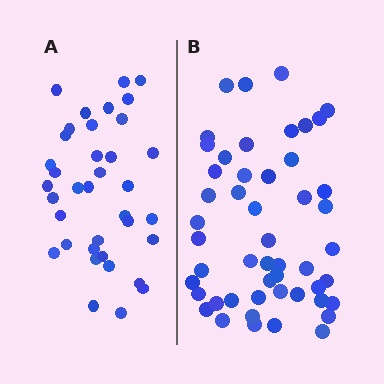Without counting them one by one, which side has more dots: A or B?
Region B (the right region) has more dots.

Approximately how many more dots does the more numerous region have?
Region B has approximately 15 more dots than region A.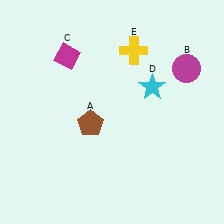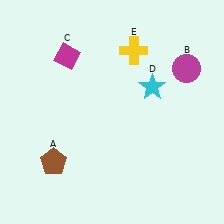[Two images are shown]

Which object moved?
The brown pentagon (A) moved down.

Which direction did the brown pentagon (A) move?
The brown pentagon (A) moved down.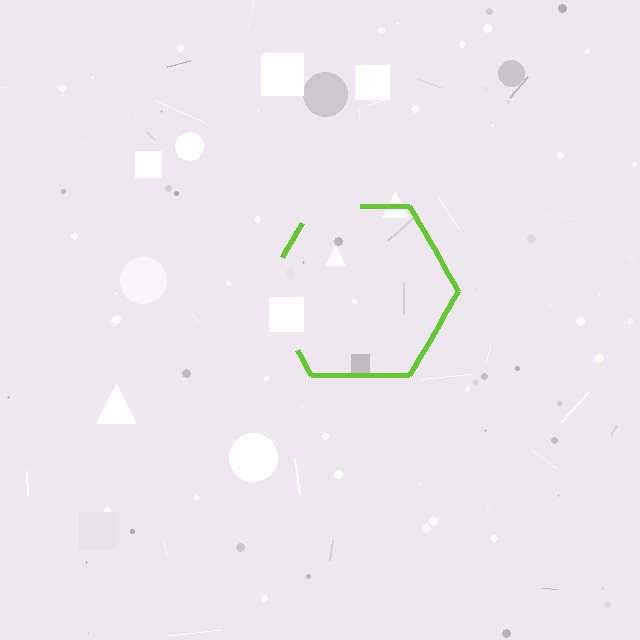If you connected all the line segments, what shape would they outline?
They would outline a hexagon.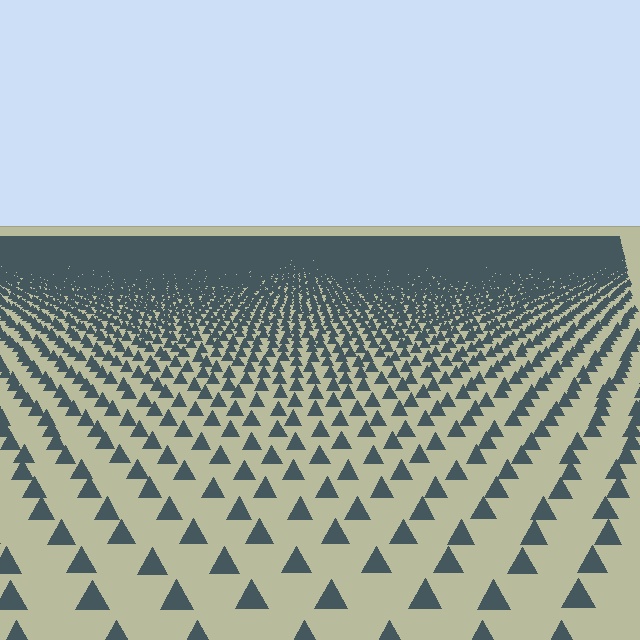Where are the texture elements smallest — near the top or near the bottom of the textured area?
Near the top.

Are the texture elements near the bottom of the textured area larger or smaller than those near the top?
Larger. Near the bottom, elements are closer to the viewer and appear at a bigger on-screen size.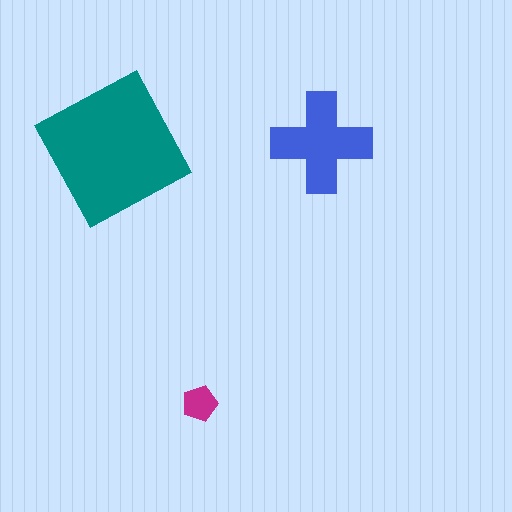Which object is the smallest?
The magenta pentagon.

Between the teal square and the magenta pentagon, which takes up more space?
The teal square.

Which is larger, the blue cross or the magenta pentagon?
The blue cross.